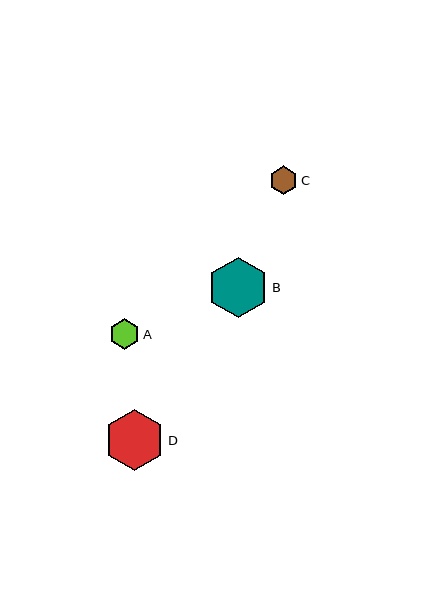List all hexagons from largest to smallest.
From largest to smallest: D, B, A, C.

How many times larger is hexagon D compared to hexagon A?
Hexagon D is approximately 2.0 times the size of hexagon A.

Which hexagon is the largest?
Hexagon D is the largest with a size of approximately 61 pixels.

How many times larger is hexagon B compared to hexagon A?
Hexagon B is approximately 2.0 times the size of hexagon A.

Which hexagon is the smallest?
Hexagon C is the smallest with a size of approximately 28 pixels.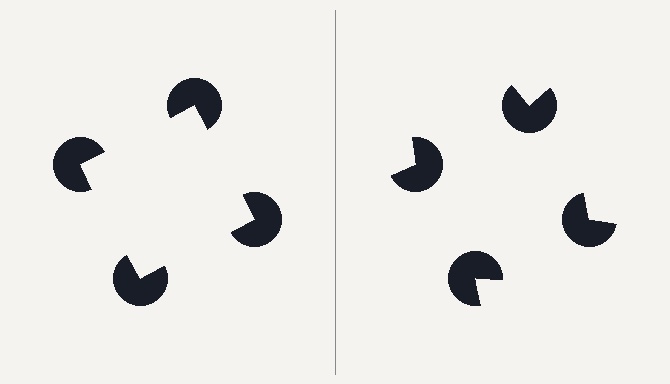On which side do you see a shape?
An illusory square appears on the left side. On the right side the wedge cuts are rotated, so no coherent shape forms.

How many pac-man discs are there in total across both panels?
8 — 4 on each side.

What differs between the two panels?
The pac-man discs are positioned identically on both sides; only the wedge orientations differ. On the left they align to a square; on the right they are misaligned.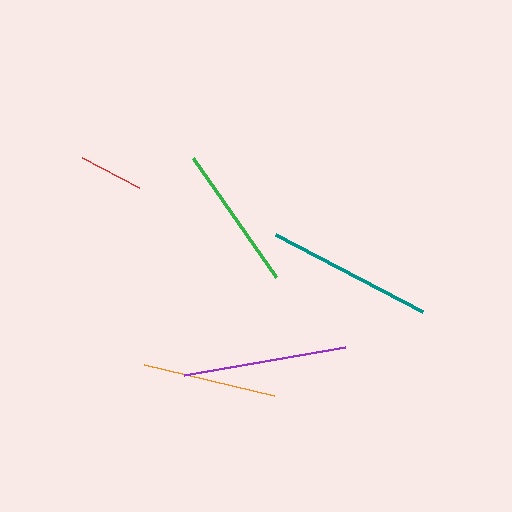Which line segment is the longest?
The teal line is the longest at approximately 166 pixels.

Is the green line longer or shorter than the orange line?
The green line is longer than the orange line.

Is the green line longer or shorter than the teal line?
The teal line is longer than the green line.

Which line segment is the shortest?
The red line is the shortest at approximately 64 pixels.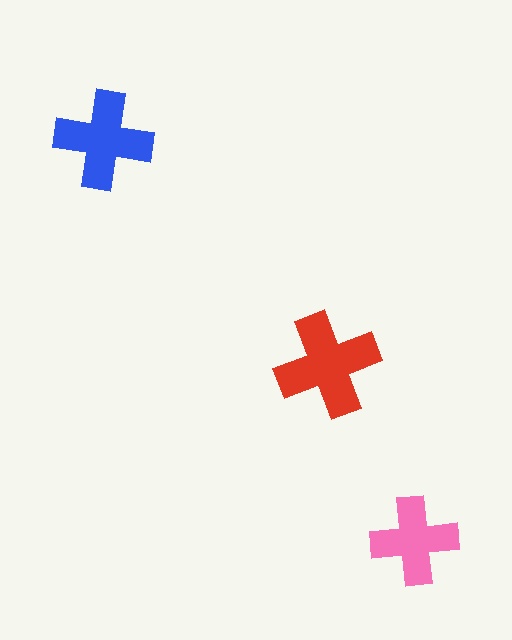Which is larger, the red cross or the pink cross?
The red one.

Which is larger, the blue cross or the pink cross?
The blue one.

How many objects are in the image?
There are 3 objects in the image.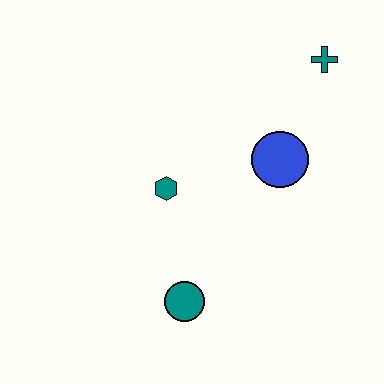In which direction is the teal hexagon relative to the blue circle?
The teal hexagon is to the left of the blue circle.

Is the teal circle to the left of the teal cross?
Yes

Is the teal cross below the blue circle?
No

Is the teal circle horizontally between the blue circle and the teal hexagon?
Yes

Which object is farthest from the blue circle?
The teal circle is farthest from the blue circle.